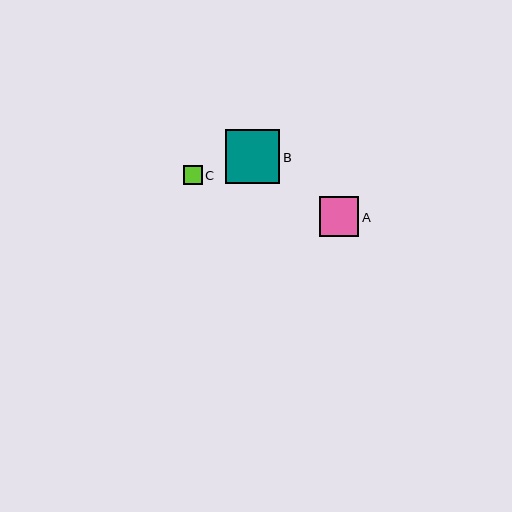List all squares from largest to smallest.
From largest to smallest: B, A, C.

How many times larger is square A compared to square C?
Square A is approximately 2.1 times the size of square C.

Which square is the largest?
Square B is the largest with a size of approximately 54 pixels.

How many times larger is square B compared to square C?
Square B is approximately 2.8 times the size of square C.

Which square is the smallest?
Square C is the smallest with a size of approximately 19 pixels.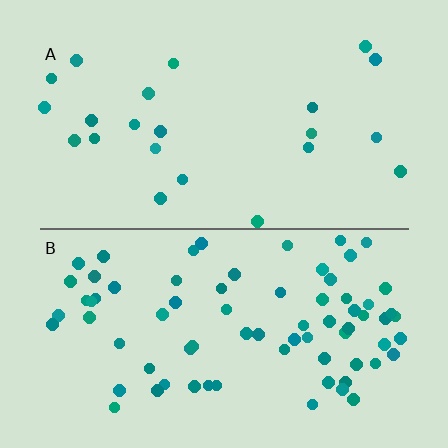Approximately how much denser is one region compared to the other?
Approximately 3.3× — region B over region A.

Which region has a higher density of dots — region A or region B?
B (the bottom).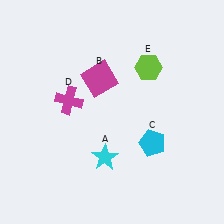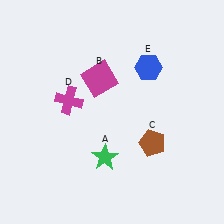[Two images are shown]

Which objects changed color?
A changed from cyan to green. C changed from cyan to brown. E changed from lime to blue.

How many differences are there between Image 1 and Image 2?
There are 3 differences between the two images.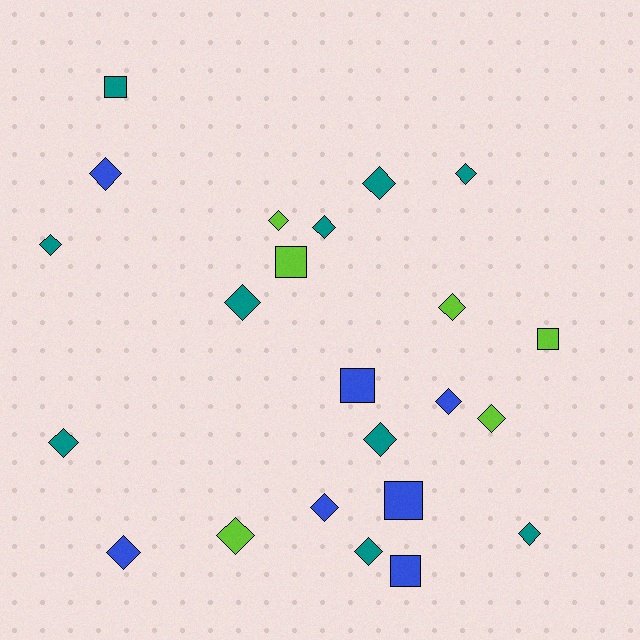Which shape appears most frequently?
Diamond, with 17 objects.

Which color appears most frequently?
Teal, with 10 objects.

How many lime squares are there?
There are 2 lime squares.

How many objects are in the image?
There are 23 objects.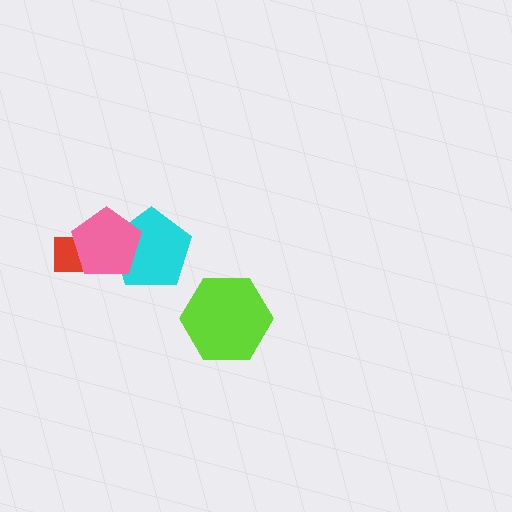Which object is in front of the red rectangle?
The pink pentagon is in front of the red rectangle.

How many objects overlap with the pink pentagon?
2 objects overlap with the pink pentagon.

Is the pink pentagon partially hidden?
No, no other shape covers it.